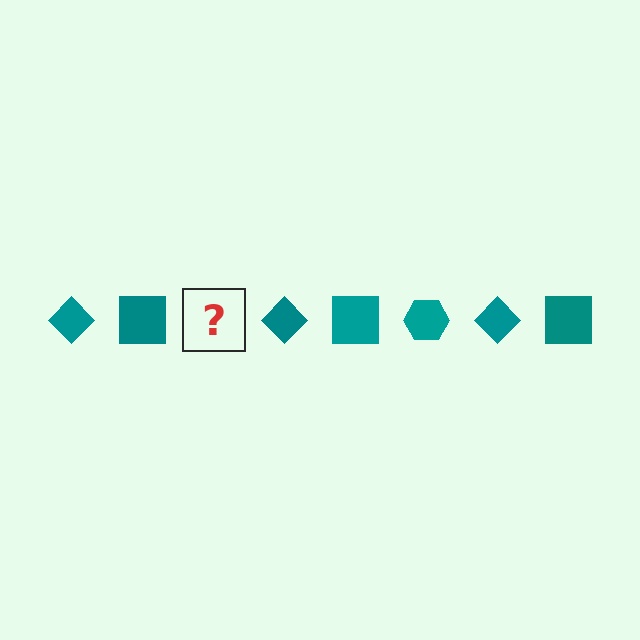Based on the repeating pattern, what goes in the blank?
The blank should be a teal hexagon.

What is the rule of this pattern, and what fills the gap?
The rule is that the pattern cycles through diamond, square, hexagon shapes in teal. The gap should be filled with a teal hexagon.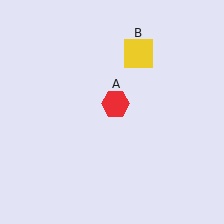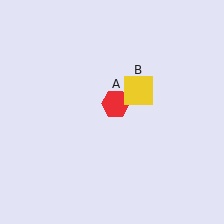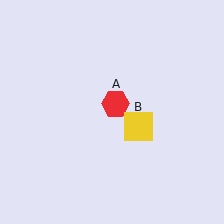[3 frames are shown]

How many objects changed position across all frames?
1 object changed position: yellow square (object B).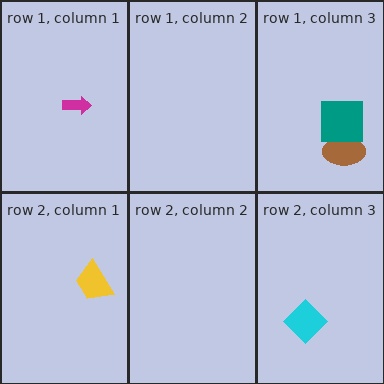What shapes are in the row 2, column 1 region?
The yellow trapezoid.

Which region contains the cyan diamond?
The row 2, column 3 region.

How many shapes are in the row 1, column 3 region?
2.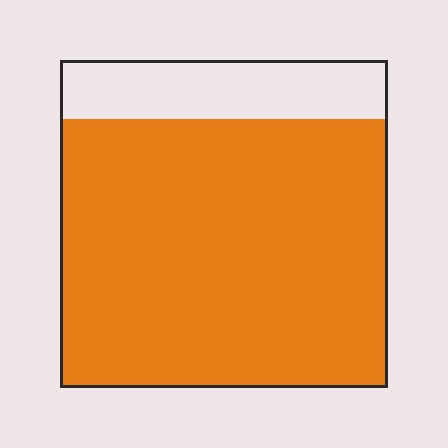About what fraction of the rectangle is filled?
About five sixths (5/6).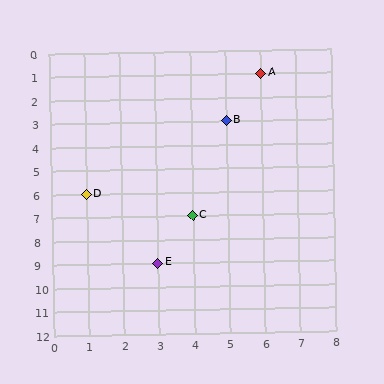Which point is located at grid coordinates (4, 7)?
Point C is at (4, 7).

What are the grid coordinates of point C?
Point C is at grid coordinates (4, 7).